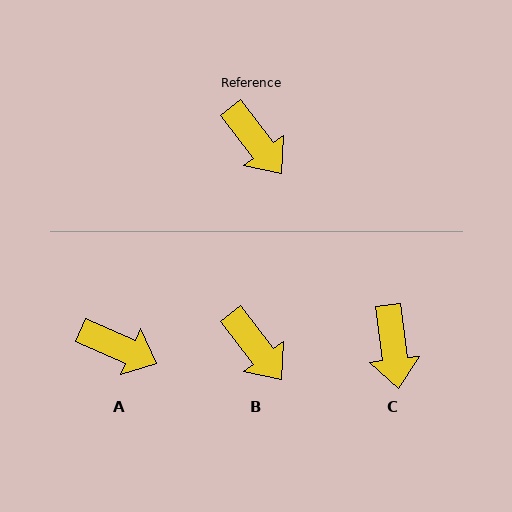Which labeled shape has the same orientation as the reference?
B.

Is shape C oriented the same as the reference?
No, it is off by about 31 degrees.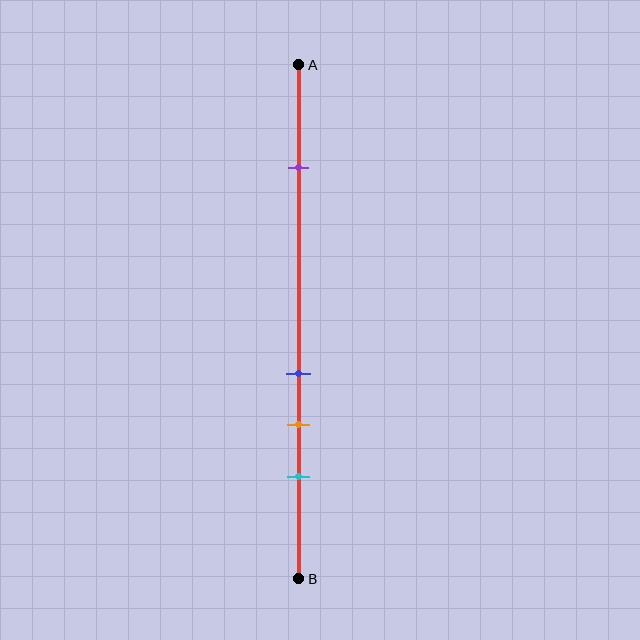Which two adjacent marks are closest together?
The blue and orange marks are the closest adjacent pair.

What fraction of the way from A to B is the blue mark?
The blue mark is approximately 60% (0.6) of the way from A to B.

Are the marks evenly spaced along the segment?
No, the marks are not evenly spaced.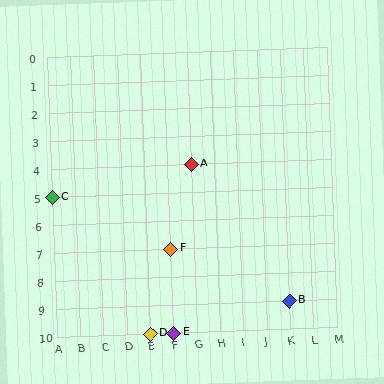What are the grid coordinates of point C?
Point C is at grid coordinates (A, 5).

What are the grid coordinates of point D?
Point D is at grid coordinates (E, 10).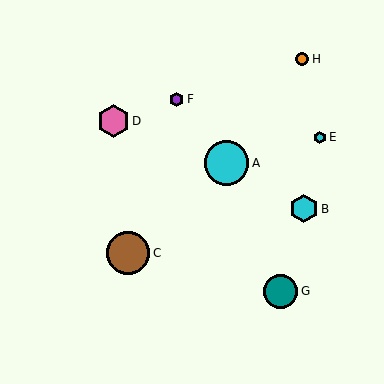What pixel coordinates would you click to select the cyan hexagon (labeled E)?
Click at (320, 137) to select the cyan hexagon E.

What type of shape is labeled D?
Shape D is a pink hexagon.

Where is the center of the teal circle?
The center of the teal circle is at (281, 291).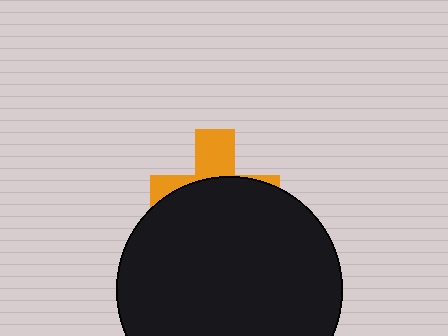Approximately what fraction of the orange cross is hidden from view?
Roughly 66% of the orange cross is hidden behind the black circle.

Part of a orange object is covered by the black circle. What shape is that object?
It is a cross.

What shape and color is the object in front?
The object in front is a black circle.